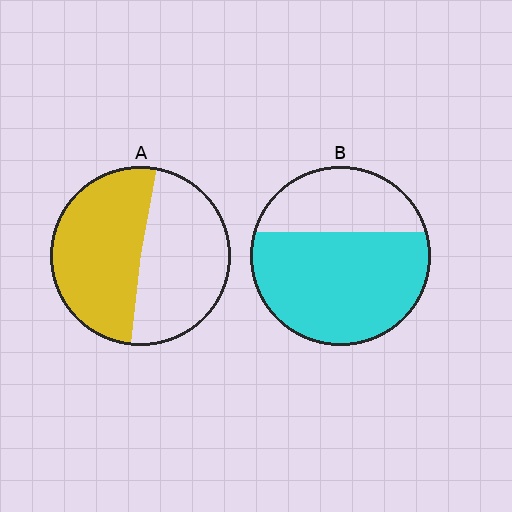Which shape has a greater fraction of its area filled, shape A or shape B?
Shape B.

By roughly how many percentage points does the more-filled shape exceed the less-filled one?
By roughly 15 percentage points (B over A).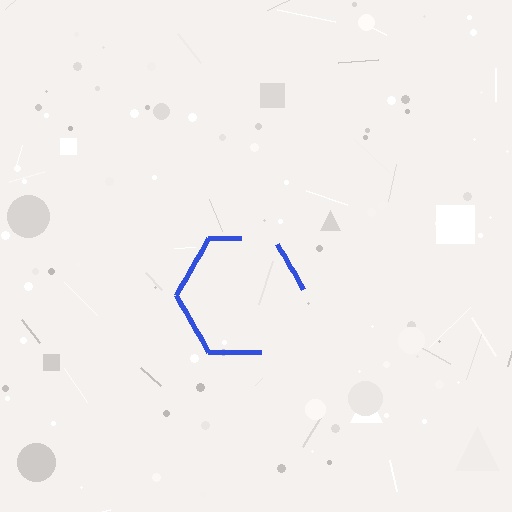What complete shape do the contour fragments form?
The contour fragments form a hexagon.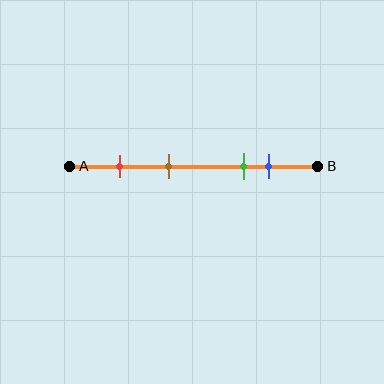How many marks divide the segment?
There are 4 marks dividing the segment.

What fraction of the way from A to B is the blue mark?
The blue mark is approximately 80% (0.8) of the way from A to B.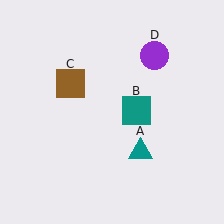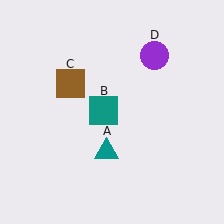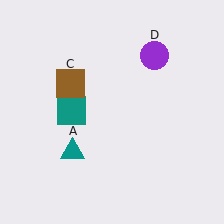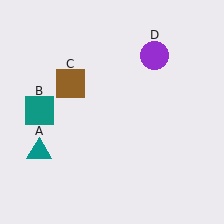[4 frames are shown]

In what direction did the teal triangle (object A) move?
The teal triangle (object A) moved left.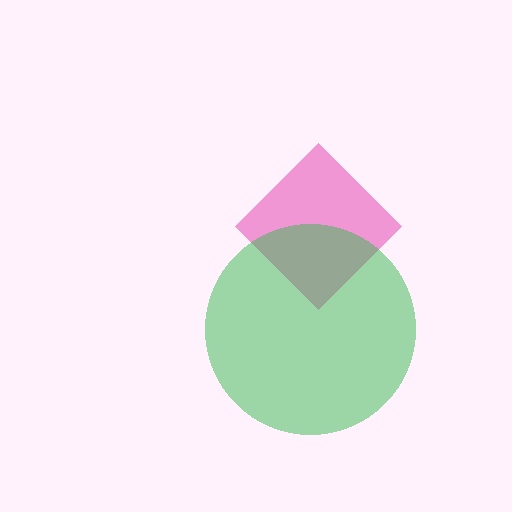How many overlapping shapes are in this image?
There are 2 overlapping shapes in the image.